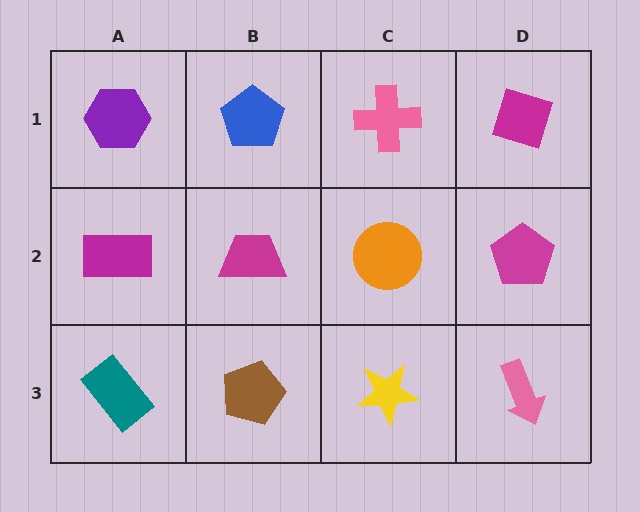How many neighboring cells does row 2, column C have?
4.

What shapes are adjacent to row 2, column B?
A blue pentagon (row 1, column B), a brown pentagon (row 3, column B), a magenta rectangle (row 2, column A), an orange circle (row 2, column C).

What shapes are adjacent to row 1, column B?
A magenta trapezoid (row 2, column B), a purple hexagon (row 1, column A), a pink cross (row 1, column C).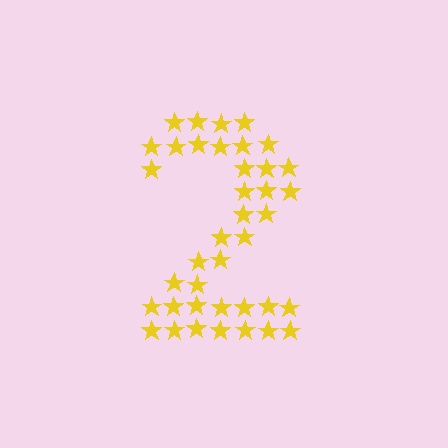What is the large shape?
The large shape is the digit 2.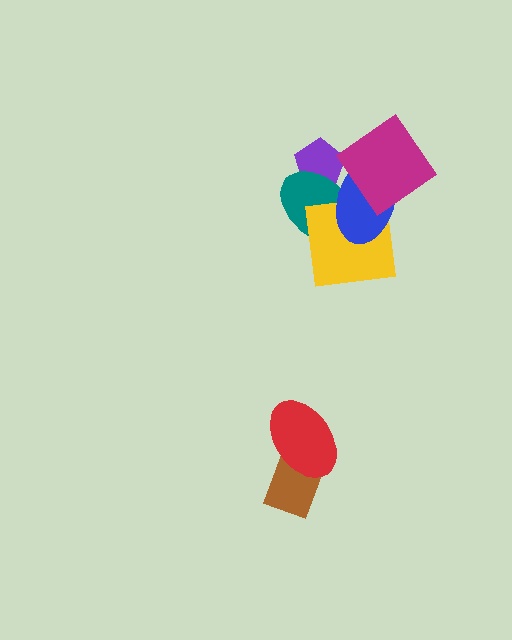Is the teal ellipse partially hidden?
Yes, it is partially covered by another shape.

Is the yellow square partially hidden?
Yes, it is partially covered by another shape.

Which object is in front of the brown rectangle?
The red ellipse is in front of the brown rectangle.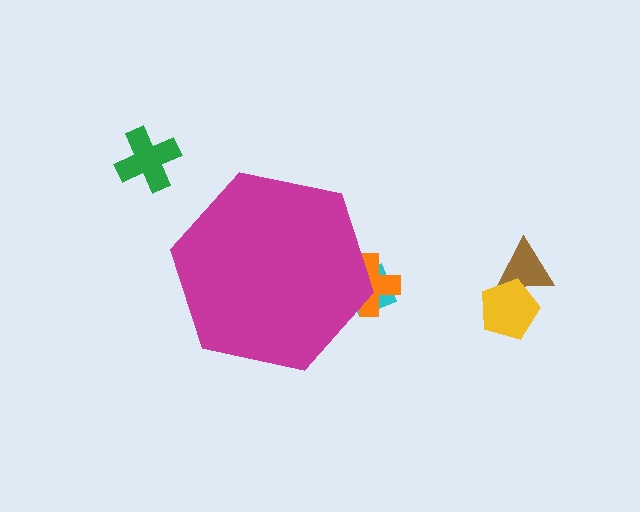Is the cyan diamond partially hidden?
Yes, the cyan diamond is partially hidden behind the magenta hexagon.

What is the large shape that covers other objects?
A magenta hexagon.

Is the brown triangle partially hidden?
No, the brown triangle is fully visible.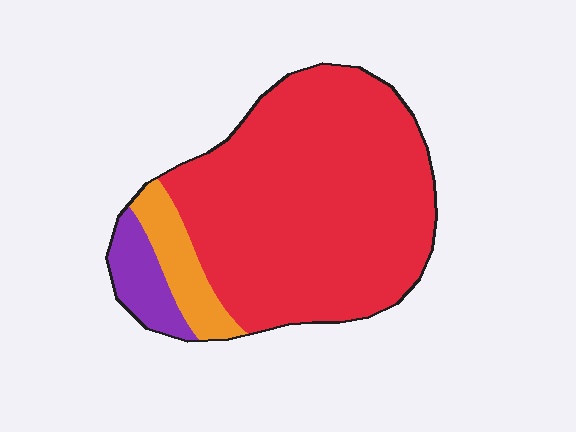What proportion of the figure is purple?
Purple takes up less than a quarter of the figure.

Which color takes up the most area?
Red, at roughly 80%.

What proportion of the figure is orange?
Orange covers roughly 10% of the figure.